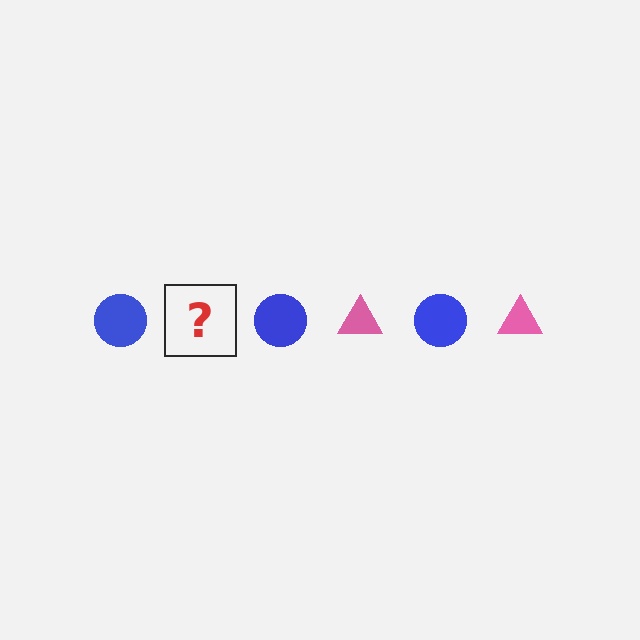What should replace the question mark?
The question mark should be replaced with a pink triangle.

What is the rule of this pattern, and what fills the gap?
The rule is that the pattern alternates between blue circle and pink triangle. The gap should be filled with a pink triangle.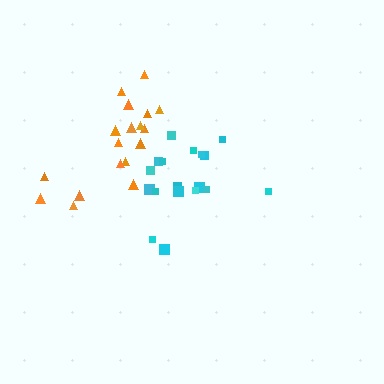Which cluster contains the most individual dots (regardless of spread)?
Orange (18).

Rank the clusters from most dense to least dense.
cyan, orange.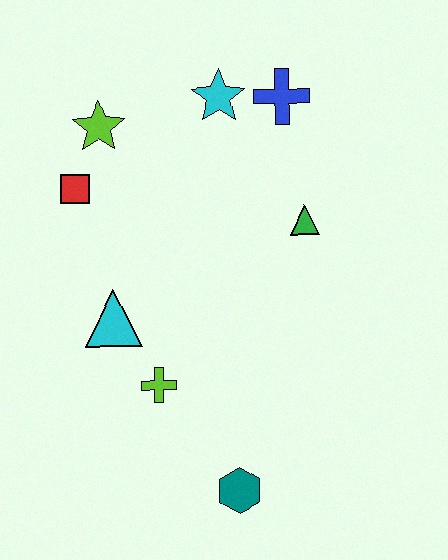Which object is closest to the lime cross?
The cyan triangle is closest to the lime cross.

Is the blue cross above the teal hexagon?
Yes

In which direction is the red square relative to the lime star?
The red square is below the lime star.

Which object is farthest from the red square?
The teal hexagon is farthest from the red square.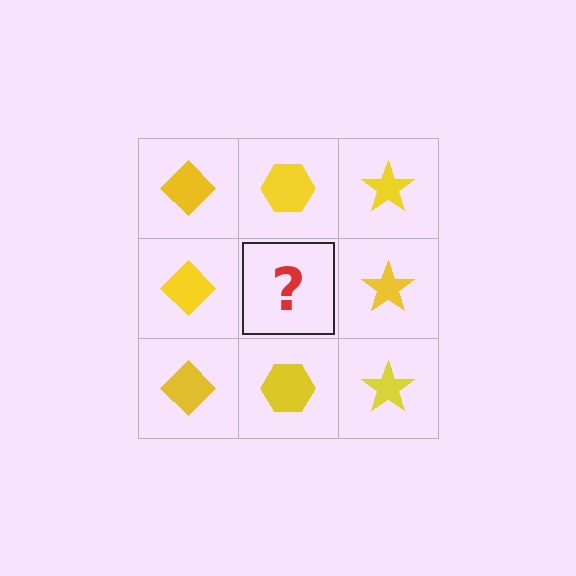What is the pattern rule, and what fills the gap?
The rule is that each column has a consistent shape. The gap should be filled with a yellow hexagon.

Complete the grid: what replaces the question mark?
The question mark should be replaced with a yellow hexagon.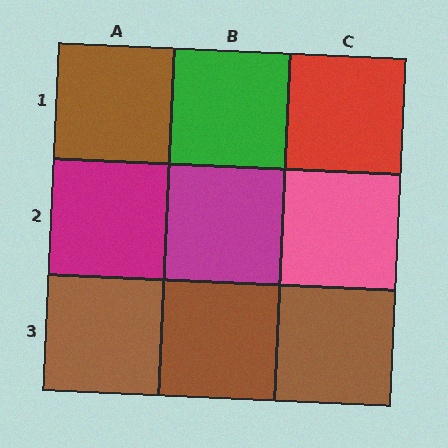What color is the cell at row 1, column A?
Brown.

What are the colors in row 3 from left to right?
Brown, brown, brown.